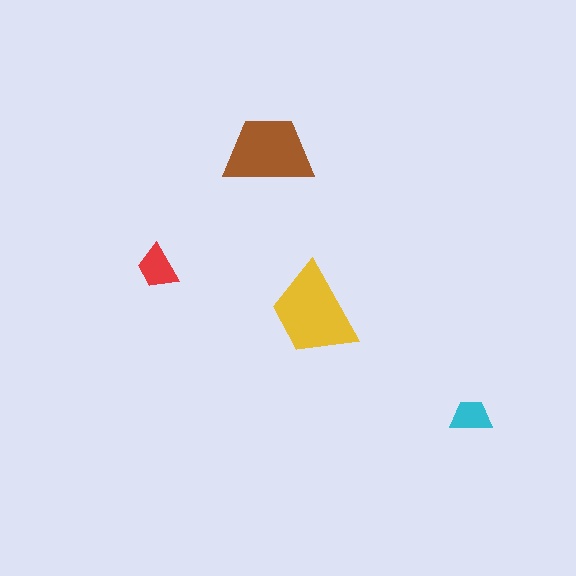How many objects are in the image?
There are 4 objects in the image.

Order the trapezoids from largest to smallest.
the yellow one, the brown one, the red one, the cyan one.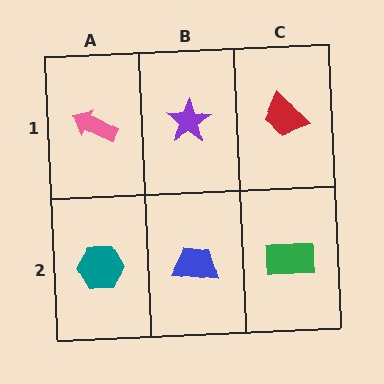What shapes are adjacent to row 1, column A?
A teal hexagon (row 2, column A), a purple star (row 1, column B).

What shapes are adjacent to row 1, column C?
A green rectangle (row 2, column C), a purple star (row 1, column B).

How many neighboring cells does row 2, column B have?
3.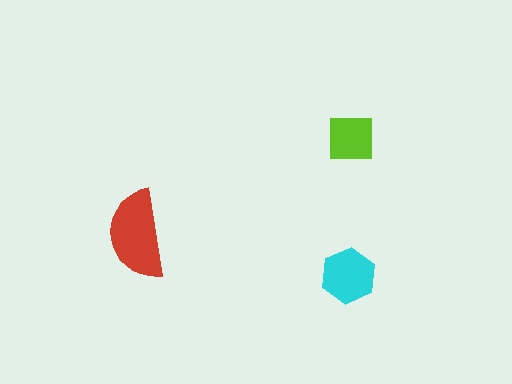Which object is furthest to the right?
The lime square is rightmost.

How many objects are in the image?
There are 3 objects in the image.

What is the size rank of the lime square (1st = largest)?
3rd.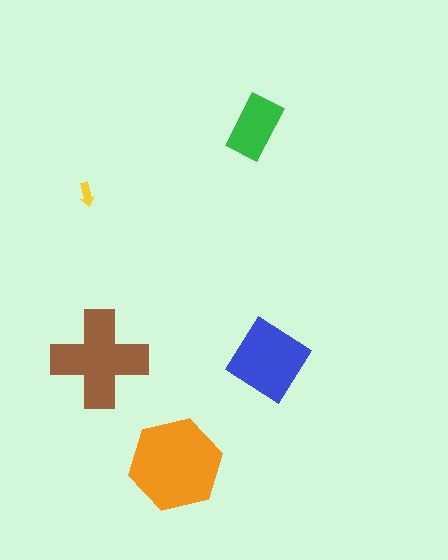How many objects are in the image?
There are 5 objects in the image.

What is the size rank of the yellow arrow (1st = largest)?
5th.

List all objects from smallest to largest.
The yellow arrow, the green rectangle, the blue diamond, the brown cross, the orange hexagon.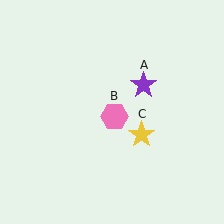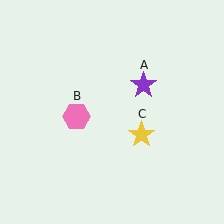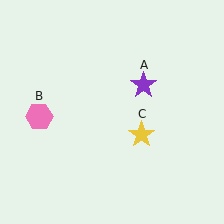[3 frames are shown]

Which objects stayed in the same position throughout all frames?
Purple star (object A) and yellow star (object C) remained stationary.